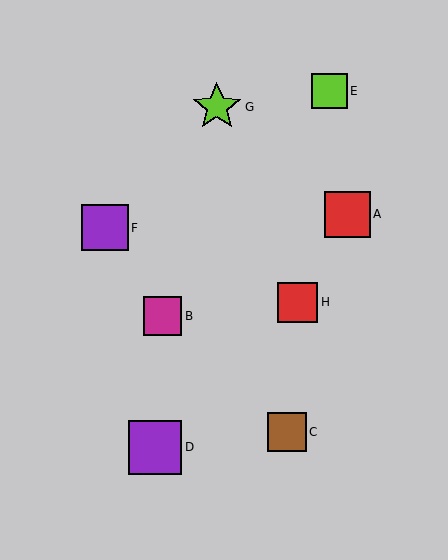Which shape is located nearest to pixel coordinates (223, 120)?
The lime star (labeled G) at (217, 107) is nearest to that location.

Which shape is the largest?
The purple square (labeled D) is the largest.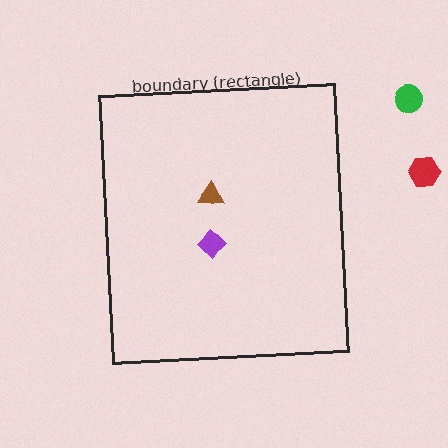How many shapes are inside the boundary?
2 inside, 2 outside.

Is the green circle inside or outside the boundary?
Outside.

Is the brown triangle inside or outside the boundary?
Inside.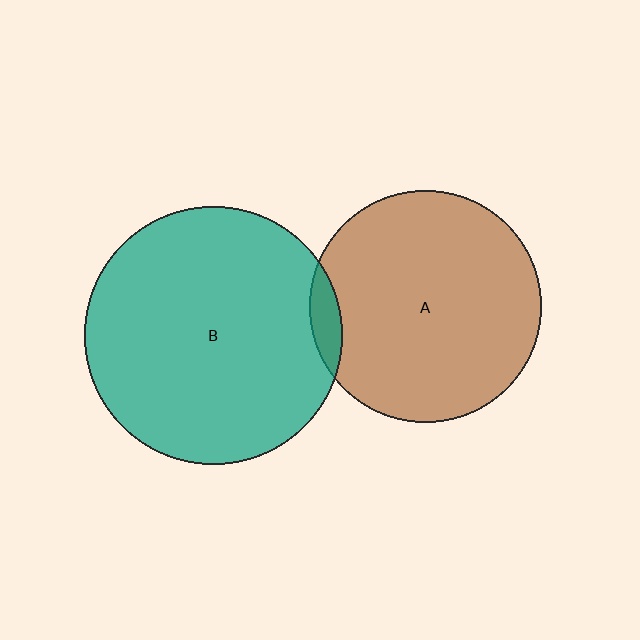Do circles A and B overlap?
Yes.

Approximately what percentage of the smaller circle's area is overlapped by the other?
Approximately 5%.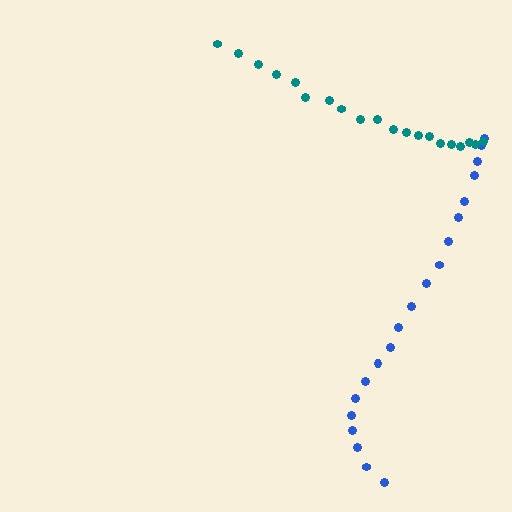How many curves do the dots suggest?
There are 2 distinct paths.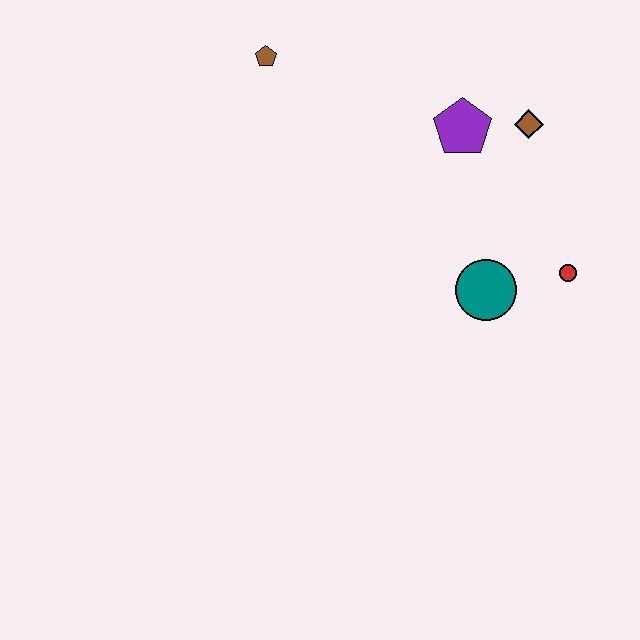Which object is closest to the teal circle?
The red circle is closest to the teal circle.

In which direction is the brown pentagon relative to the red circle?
The brown pentagon is to the left of the red circle.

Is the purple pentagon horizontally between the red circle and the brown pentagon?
Yes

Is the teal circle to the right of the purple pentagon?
Yes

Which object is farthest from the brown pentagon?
The red circle is farthest from the brown pentagon.